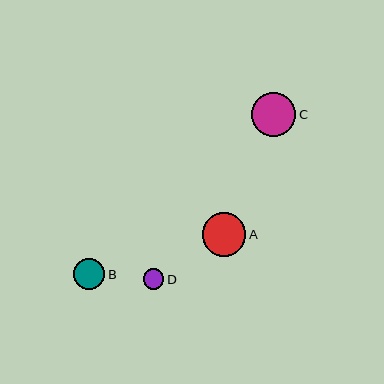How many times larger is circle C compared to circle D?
Circle C is approximately 2.1 times the size of circle D.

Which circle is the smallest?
Circle D is the smallest with a size of approximately 21 pixels.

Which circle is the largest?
Circle C is the largest with a size of approximately 44 pixels.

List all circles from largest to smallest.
From largest to smallest: C, A, B, D.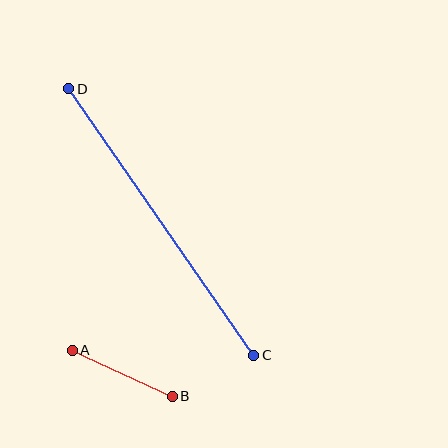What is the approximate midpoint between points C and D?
The midpoint is at approximately (161, 222) pixels.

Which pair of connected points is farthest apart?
Points C and D are farthest apart.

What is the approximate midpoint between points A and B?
The midpoint is at approximately (122, 373) pixels.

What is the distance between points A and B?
The distance is approximately 110 pixels.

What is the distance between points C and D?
The distance is approximately 325 pixels.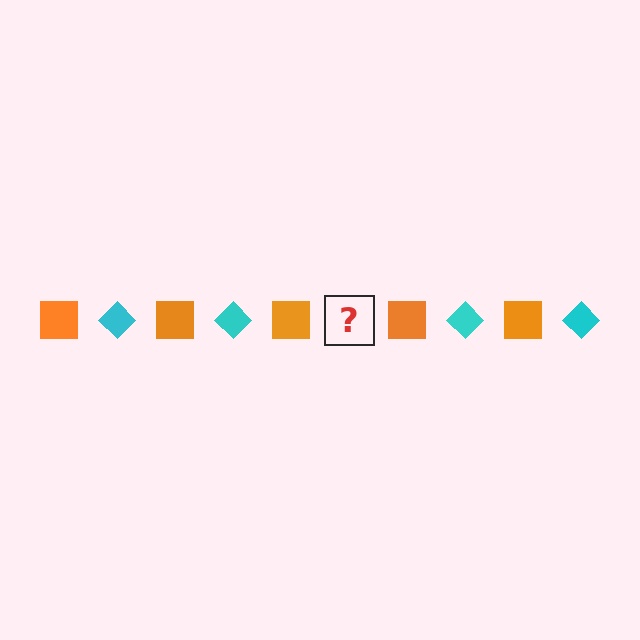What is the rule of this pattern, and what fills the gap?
The rule is that the pattern alternates between orange square and cyan diamond. The gap should be filled with a cyan diamond.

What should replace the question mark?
The question mark should be replaced with a cyan diamond.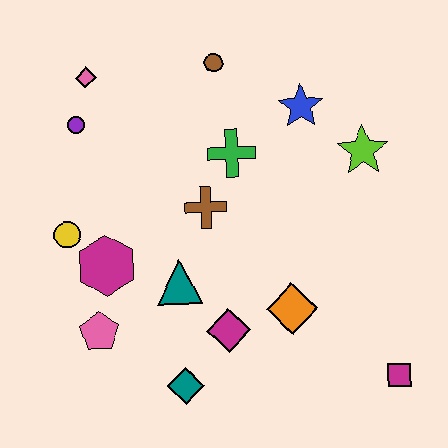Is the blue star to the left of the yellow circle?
No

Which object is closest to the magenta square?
The orange diamond is closest to the magenta square.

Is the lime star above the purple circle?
No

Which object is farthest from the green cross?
The magenta square is farthest from the green cross.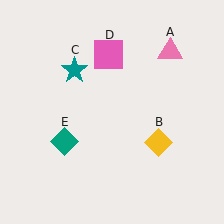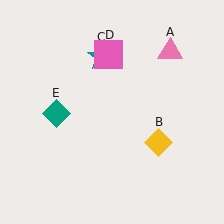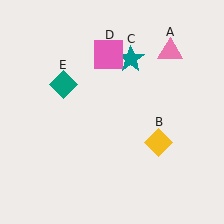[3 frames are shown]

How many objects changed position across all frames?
2 objects changed position: teal star (object C), teal diamond (object E).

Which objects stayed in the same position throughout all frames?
Pink triangle (object A) and yellow diamond (object B) and pink square (object D) remained stationary.